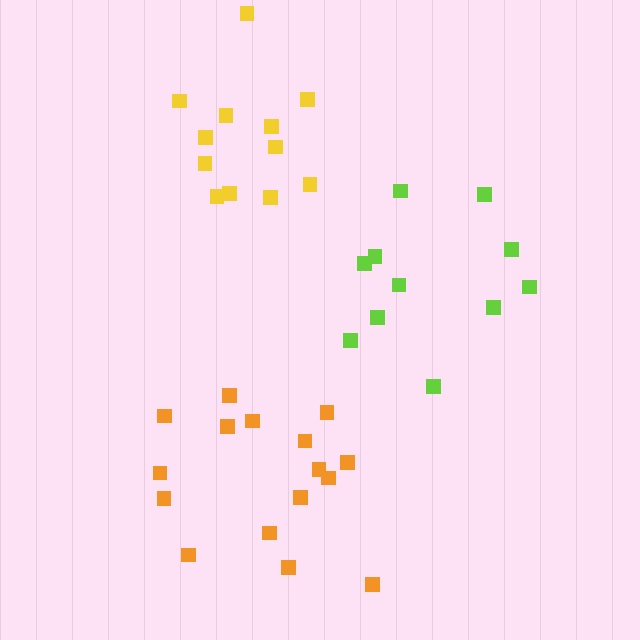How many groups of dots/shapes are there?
There are 3 groups.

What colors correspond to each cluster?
The clusters are colored: yellow, orange, lime.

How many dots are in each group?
Group 1: 12 dots, Group 2: 16 dots, Group 3: 11 dots (39 total).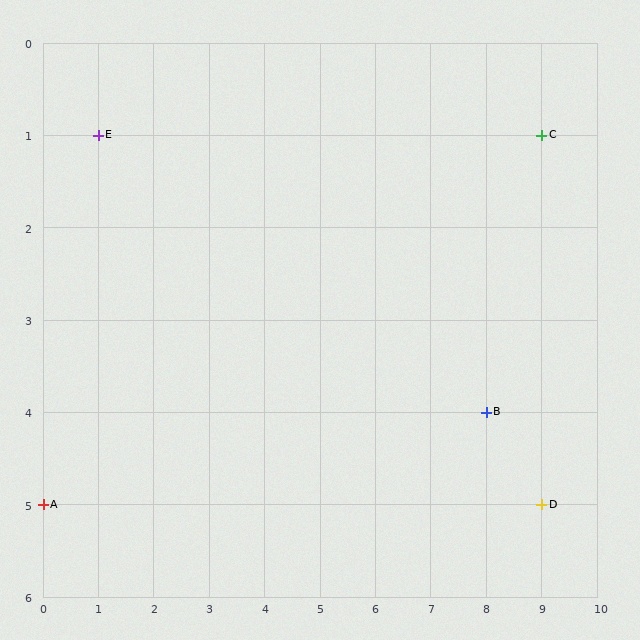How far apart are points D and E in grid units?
Points D and E are 8 columns and 4 rows apart (about 8.9 grid units diagonally).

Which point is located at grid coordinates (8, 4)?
Point B is at (8, 4).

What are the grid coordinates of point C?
Point C is at grid coordinates (9, 1).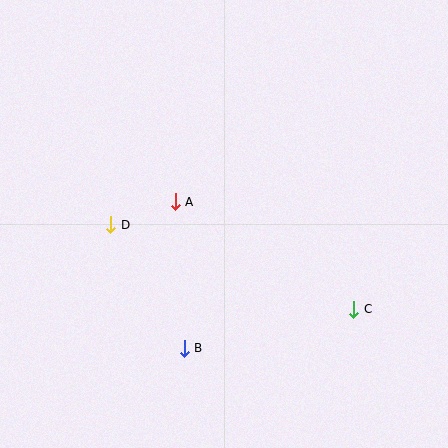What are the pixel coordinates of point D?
Point D is at (111, 225).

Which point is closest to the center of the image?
Point A at (175, 202) is closest to the center.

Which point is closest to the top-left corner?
Point D is closest to the top-left corner.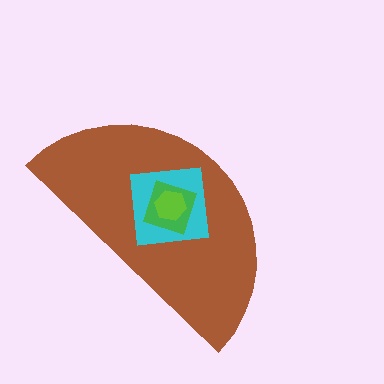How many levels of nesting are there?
4.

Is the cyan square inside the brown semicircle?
Yes.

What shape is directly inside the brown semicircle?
The cyan square.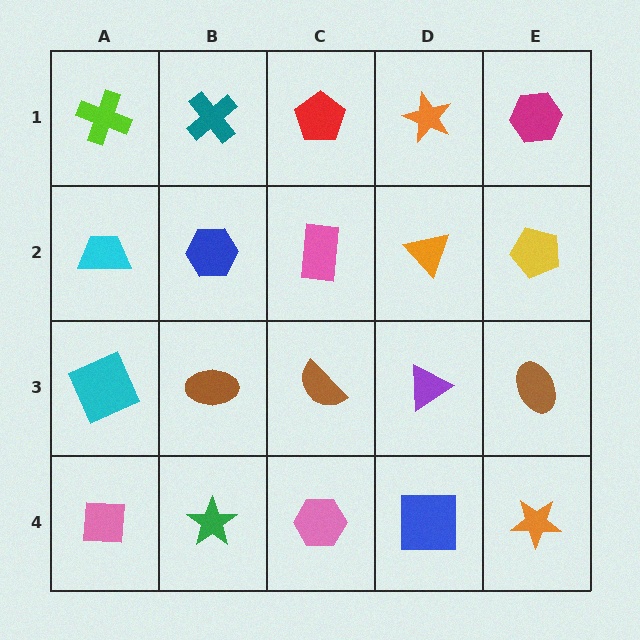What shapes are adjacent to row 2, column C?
A red pentagon (row 1, column C), a brown semicircle (row 3, column C), a blue hexagon (row 2, column B), an orange triangle (row 2, column D).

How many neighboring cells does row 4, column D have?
3.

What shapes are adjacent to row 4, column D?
A purple triangle (row 3, column D), a pink hexagon (row 4, column C), an orange star (row 4, column E).